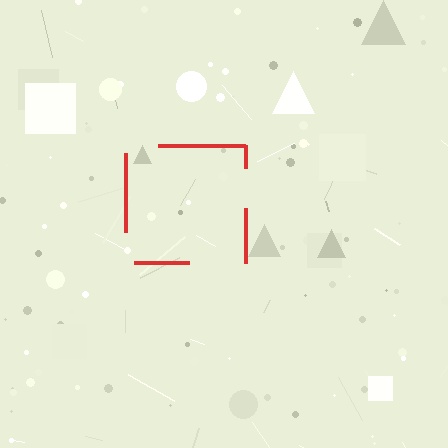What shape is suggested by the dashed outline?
The dashed outline suggests a square.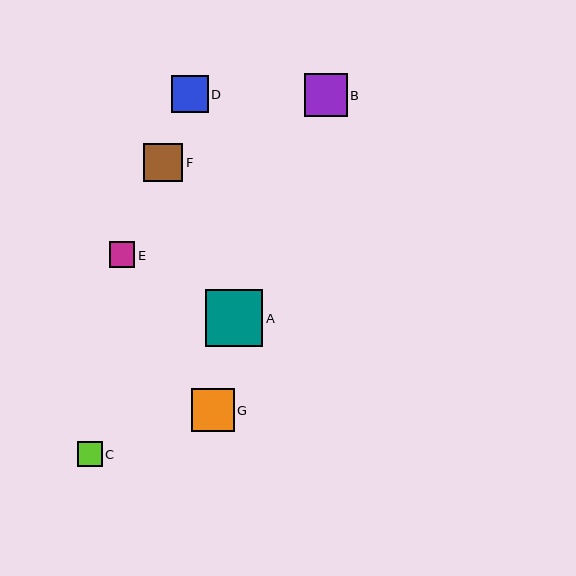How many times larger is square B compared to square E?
Square B is approximately 1.7 times the size of square E.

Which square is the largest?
Square A is the largest with a size of approximately 57 pixels.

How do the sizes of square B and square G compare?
Square B and square G are approximately the same size.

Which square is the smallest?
Square C is the smallest with a size of approximately 25 pixels.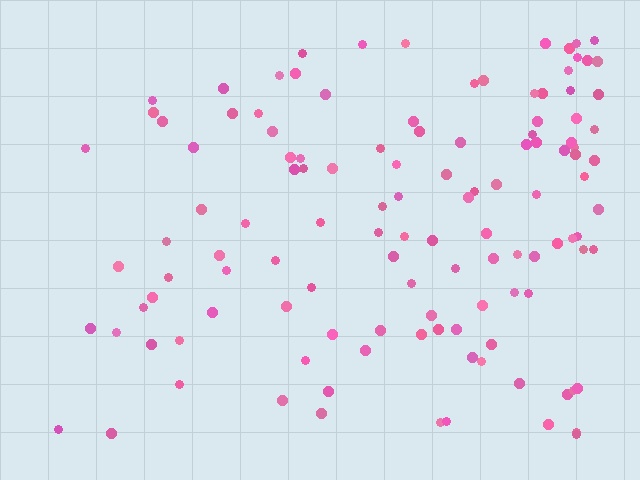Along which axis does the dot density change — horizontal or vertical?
Horizontal.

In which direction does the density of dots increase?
From left to right, with the right side densest.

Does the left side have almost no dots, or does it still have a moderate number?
Still a moderate number, just noticeably fewer than the right.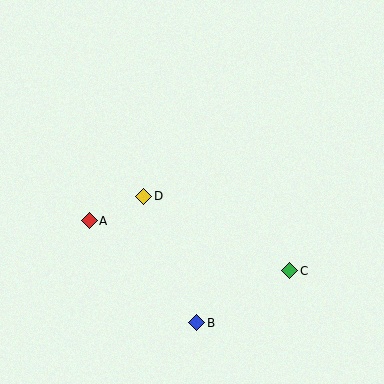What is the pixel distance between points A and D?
The distance between A and D is 60 pixels.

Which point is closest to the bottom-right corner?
Point C is closest to the bottom-right corner.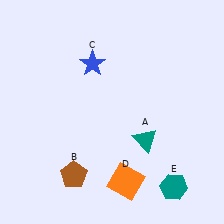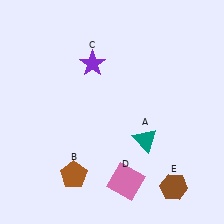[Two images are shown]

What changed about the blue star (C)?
In Image 1, C is blue. In Image 2, it changed to purple.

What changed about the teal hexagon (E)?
In Image 1, E is teal. In Image 2, it changed to brown.